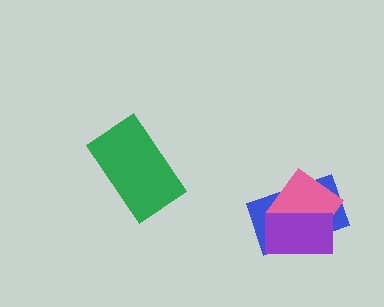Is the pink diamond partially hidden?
Yes, it is partially covered by another shape.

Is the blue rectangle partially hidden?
Yes, it is partially covered by another shape.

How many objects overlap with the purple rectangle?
2 objects overlap with the purple rectangle.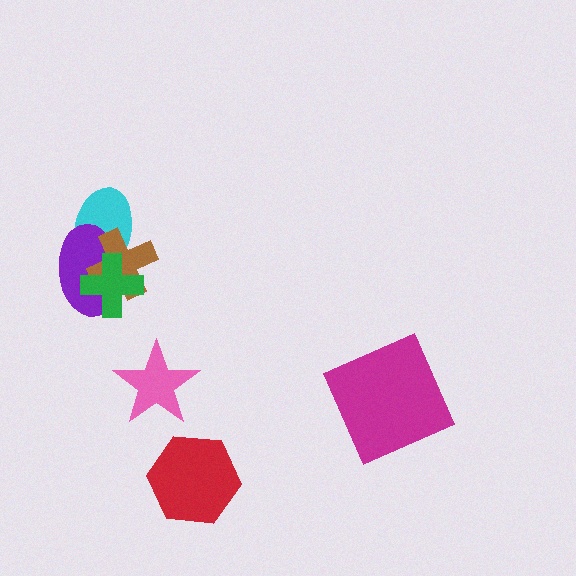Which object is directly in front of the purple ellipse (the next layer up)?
The brown cross is directly in front of the purple ellipse.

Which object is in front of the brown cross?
The green cross is in front of the brown cross.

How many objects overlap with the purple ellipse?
3 objects overlap with the purple ellipse.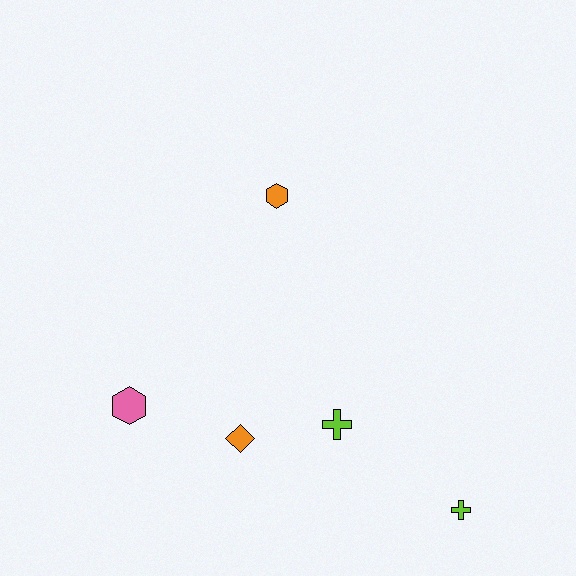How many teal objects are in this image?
There are no teal objects.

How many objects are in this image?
There are 5 objects.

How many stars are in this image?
There are no stars.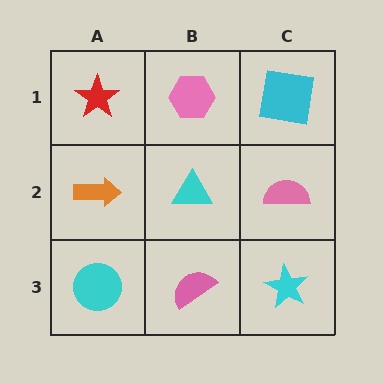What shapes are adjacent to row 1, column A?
An orange arrow (row 2, column A), a pink hexagon (row 1, column B).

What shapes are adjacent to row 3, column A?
An orange arrow (row 2, column A), a pink semicircle (row 3, column B).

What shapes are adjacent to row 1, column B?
A cyan triangle (row 2, column B), a red star (row 1, column A), a cyan square (row 1, column C).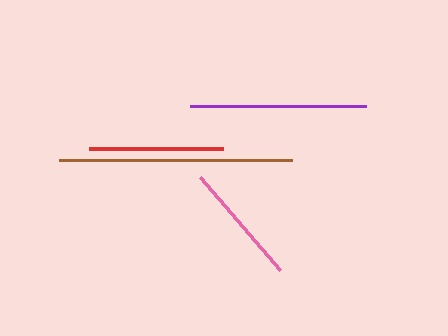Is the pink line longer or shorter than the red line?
The red line is longer than the pink line.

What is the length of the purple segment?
The purple segment is approximately 176 pixels long.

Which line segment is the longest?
The brown line is the longest at approximately 233 pixels.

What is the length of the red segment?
The red segment is approximately 134 pixels long.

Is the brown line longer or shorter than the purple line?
The brown line is longer than the purple line.